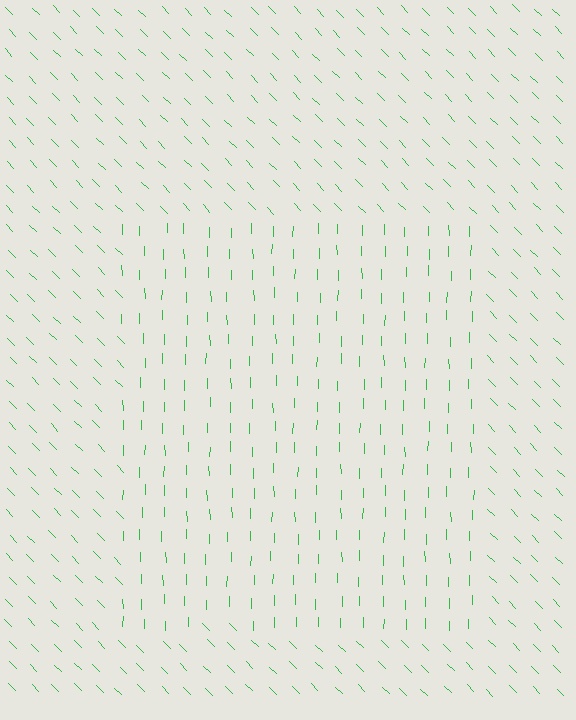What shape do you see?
I see a rectangle.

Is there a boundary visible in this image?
Yes, there is a texture boundary formed by a change in line orientation.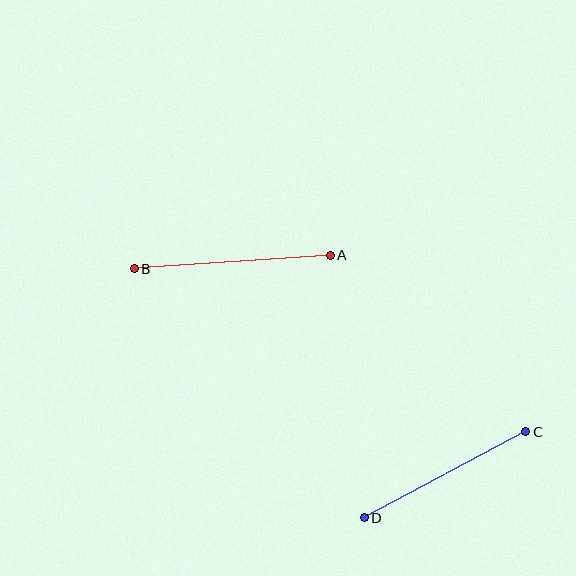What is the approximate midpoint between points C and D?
The midpoint is at approximately (445, 475) pixels.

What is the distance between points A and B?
The distance is approximately 196 pixels.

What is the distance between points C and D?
The distance is approximately 183 pixels.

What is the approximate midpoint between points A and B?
The midpoint is at approximately (232, 262) pixels.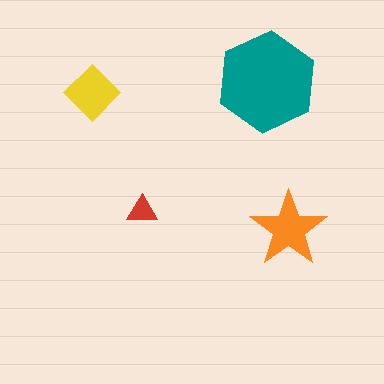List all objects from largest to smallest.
The teal hexagon, the orange star, the yellow diamond, the red triangle.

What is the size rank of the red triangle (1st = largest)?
4th.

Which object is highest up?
The teal hexagon is topmost.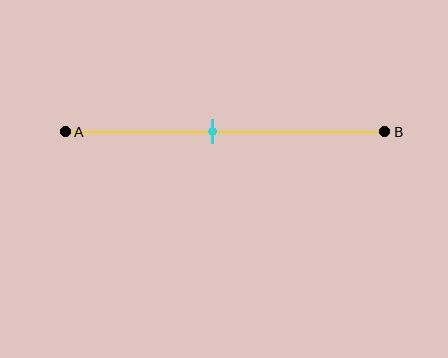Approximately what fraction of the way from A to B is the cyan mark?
The cyan mark is approximately 45% of the way from A to B.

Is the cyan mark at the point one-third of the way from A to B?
No, the mark is at about 45% from A, not at the 33% one-third point.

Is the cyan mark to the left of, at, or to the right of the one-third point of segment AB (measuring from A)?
The cyan mark is to the right of the one-third point of segment AB.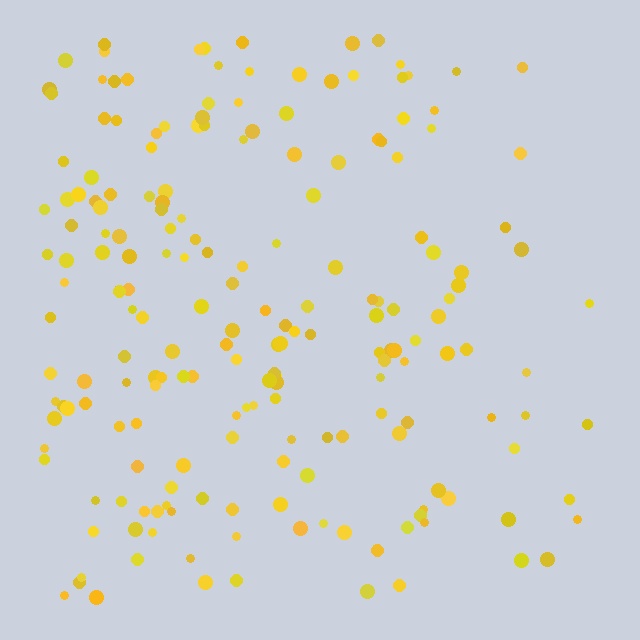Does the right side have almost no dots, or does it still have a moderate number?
Still a moderate number, just noticeably fewer than the left.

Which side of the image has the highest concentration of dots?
The left.